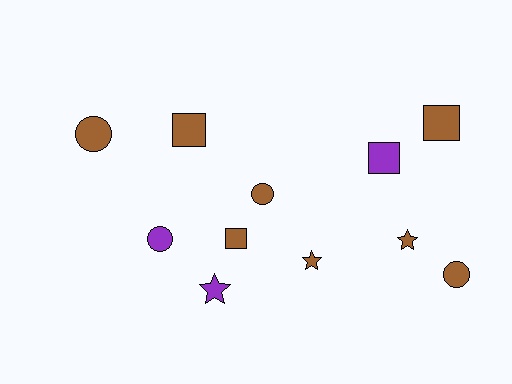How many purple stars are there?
There is 1 purple star.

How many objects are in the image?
There are 11 objects.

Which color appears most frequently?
Brown, with 8 objects.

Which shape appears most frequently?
Circle, with 4 objects.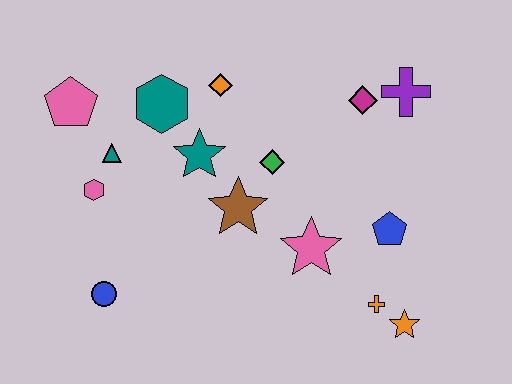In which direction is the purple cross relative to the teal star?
The purple cross is to the right of the teal star.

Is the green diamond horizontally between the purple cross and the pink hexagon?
Yes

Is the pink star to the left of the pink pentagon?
No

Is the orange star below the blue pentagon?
Yes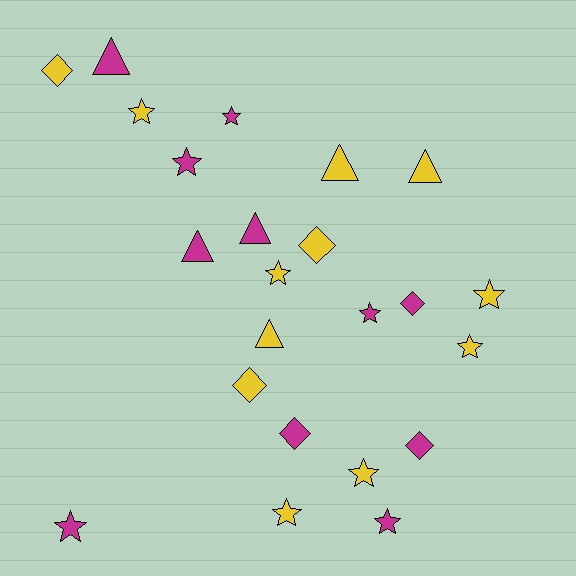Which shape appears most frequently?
Star, with 11 objects.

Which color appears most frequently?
Yellow, with 12 objects.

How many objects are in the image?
There are 23 objects.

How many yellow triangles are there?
There are 3 yellow triangles.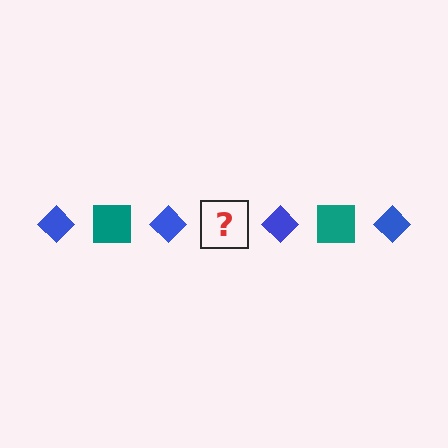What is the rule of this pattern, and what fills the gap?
The rule is that the pattern alternates between blue diamond and teal square. The gap should be filled with a teal square.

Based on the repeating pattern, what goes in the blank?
The blank should be a teal square.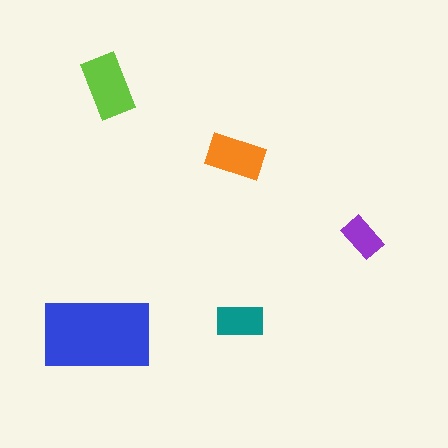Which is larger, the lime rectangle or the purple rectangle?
The lime one.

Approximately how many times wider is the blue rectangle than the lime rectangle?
About 1.5 times wider.